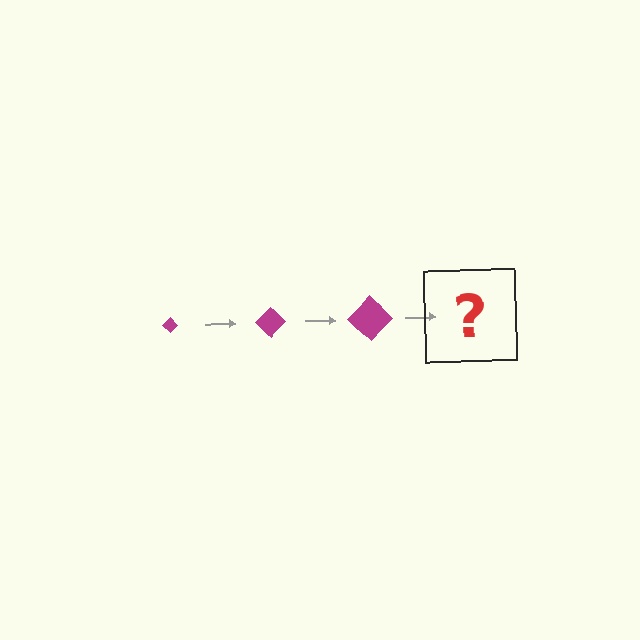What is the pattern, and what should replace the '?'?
The pattern is that the diamond gets progressively larger each step. The '?' should be a magenta diamond, larger than the previous one.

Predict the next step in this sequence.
The next step is a magenta diamond, larger than the previous one.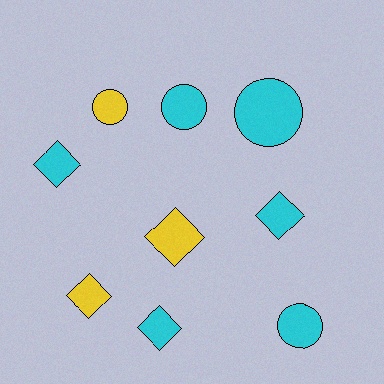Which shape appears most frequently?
Diamond, with 5 objects.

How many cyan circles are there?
There are 3 cyan circles.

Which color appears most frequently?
Cyan, with 6 objects.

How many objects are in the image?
There are 9 objects.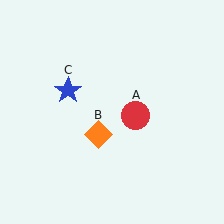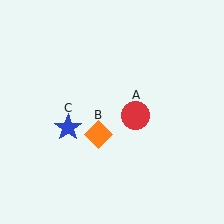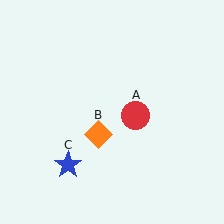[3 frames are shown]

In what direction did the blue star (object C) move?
The blue star (object C) moved down.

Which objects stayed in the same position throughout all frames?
Red circle (object A) and orange diamond (object B) remained stationary.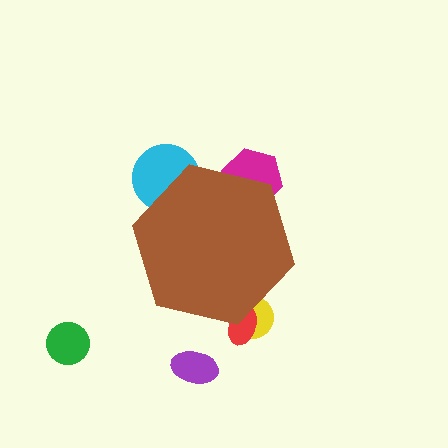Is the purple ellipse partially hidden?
No, the purple ellipse is fully visible.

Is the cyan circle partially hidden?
Yes, the cyan circle is partially hidden behind the brown hexagon.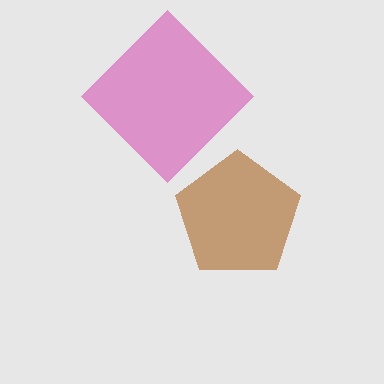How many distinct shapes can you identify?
There are 2 distinct shapes: a brown pentagon, a magenta diamond.